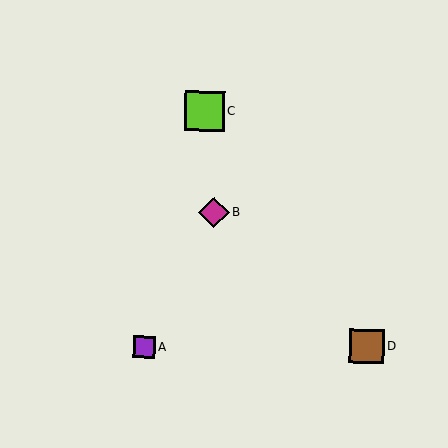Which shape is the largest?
The lime square (labeled C) is the largest.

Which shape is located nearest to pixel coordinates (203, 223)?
The magenta diamond (labeled B) at (214, 212) is nearest to that location.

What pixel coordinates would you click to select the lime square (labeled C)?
Click at (205, 111) to select the lime square C.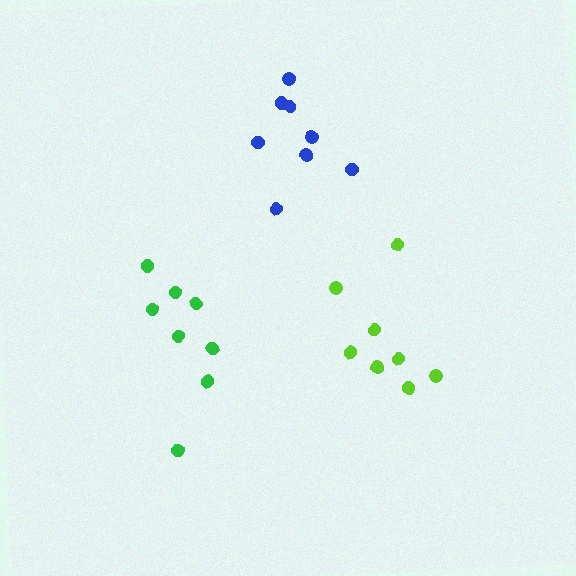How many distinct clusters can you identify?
There are 3 distinct clusters.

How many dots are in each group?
Group 1: 8 dots, Group 2: 8 dots, Group 3: 8 dots (24 total).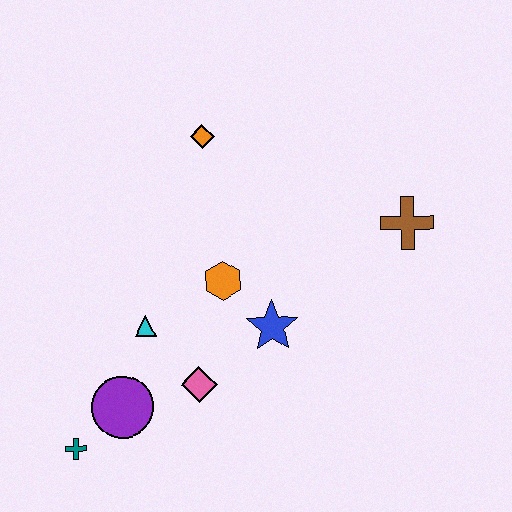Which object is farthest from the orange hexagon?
The teal cross is farthest from the orange hexagon.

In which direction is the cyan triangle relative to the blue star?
The cyan triangle is to the left of the blue star.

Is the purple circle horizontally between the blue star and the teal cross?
Yes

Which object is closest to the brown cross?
The blue star is closest to the brown cross.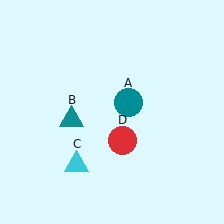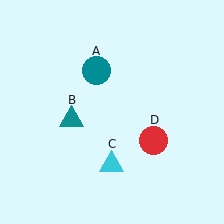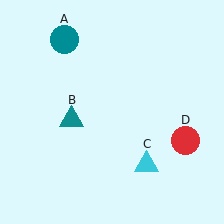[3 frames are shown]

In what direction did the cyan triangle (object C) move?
The cyan triangle (object C) moved right.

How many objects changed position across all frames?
3 objects changed position: teal circle (object A), cyan triangle (object C), red circle (object D).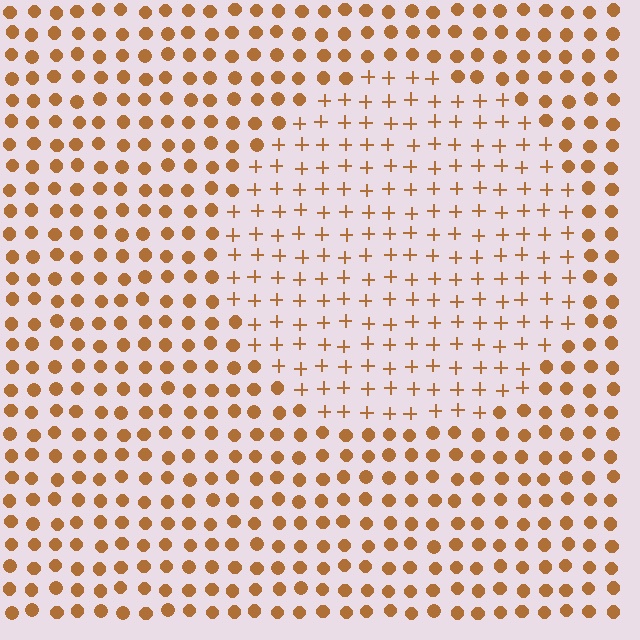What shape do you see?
I see a circle.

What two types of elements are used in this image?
The image uses plus signs inside the circle region and circles outside it.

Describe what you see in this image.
The image is filled with small brown elements arranged in a uniform grid. A circle-shaped region contains plus signs, while the surrounding area contains circles. The boundary is defined purely by the change in element shape.